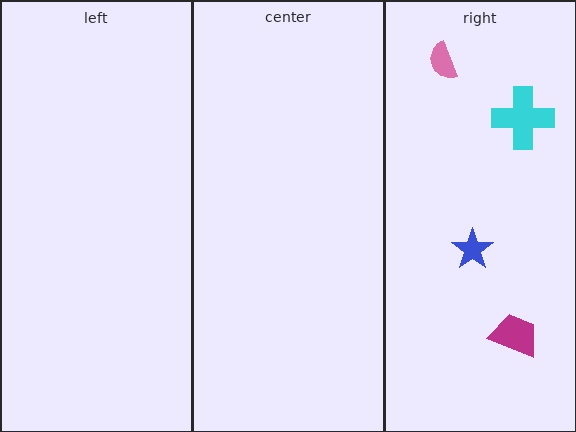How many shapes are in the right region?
4.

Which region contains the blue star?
The right region.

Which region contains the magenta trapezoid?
The right region.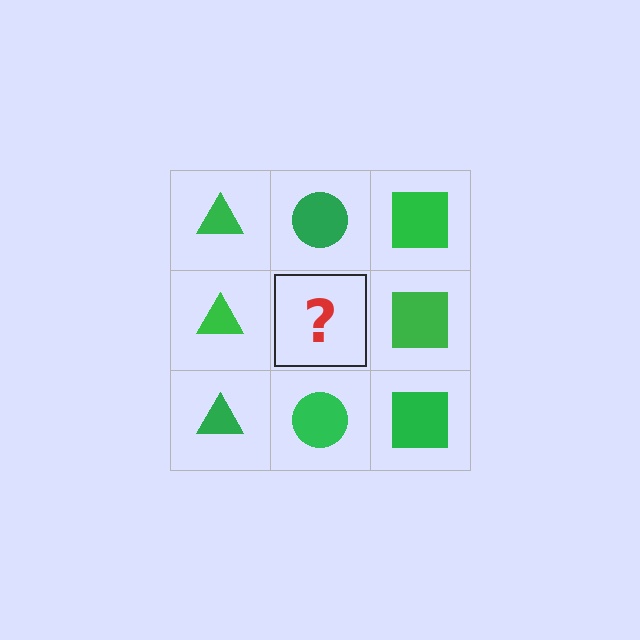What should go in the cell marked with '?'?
The missing cell should contain a green circle.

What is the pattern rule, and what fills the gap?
The rule is that each column has a consistent shape. The gap should be filled with a green circle.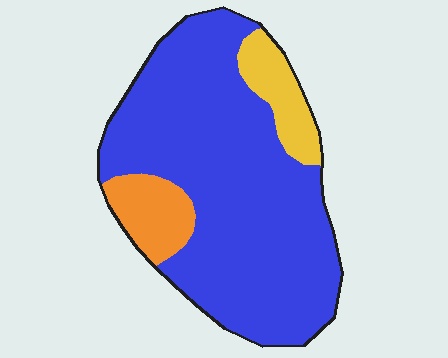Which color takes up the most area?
Blue, at roughly 80%.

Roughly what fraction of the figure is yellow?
Yellow takes up less than a quarter of the figure.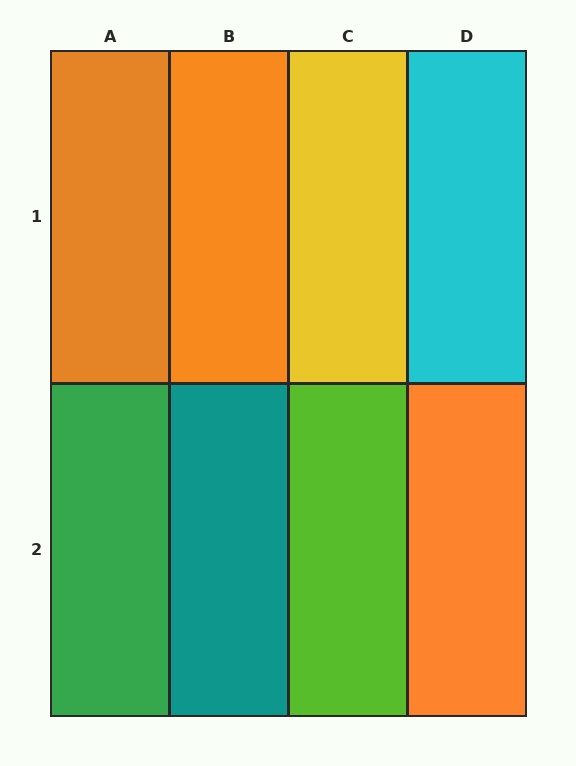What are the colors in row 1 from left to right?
Orange, orange, yellow, cyan.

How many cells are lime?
1 cell is lime.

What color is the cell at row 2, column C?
Lime.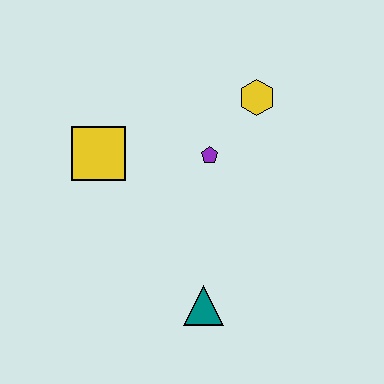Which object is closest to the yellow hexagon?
The purple pentagon is closest to the yellow hexagon.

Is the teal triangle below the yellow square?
Yes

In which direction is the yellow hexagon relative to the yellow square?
The yellow hexagon is to the right of the yellow square.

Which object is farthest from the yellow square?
The teal triangle is farthest from the yellow square.